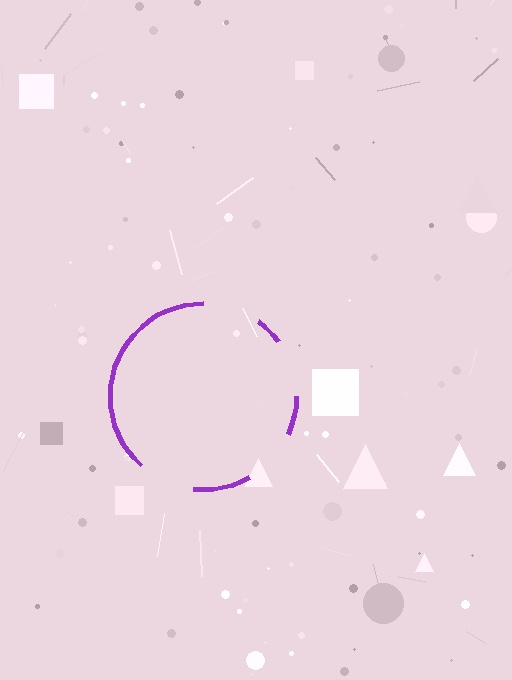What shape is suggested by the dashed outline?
The dashed outline suggests a circle.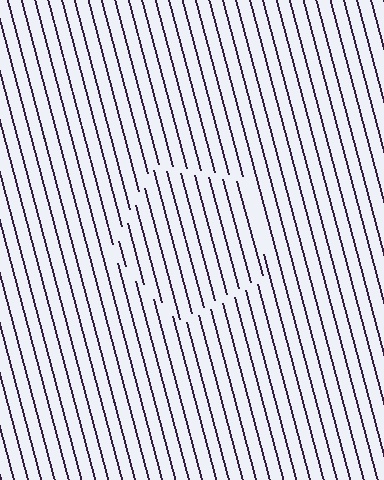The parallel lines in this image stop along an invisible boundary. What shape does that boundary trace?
An illusory pentagon. The interior of the shape contains the same grating, shifted by half a period — the contour is defined by the phase discontinuity where line-ends from the inner and outer gratings abut.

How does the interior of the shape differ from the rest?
The interior of the shape contains the same grating, shifted by half a period — the contour is defined by the phase discontinuity where line-ends from the inner and outer gratings abut.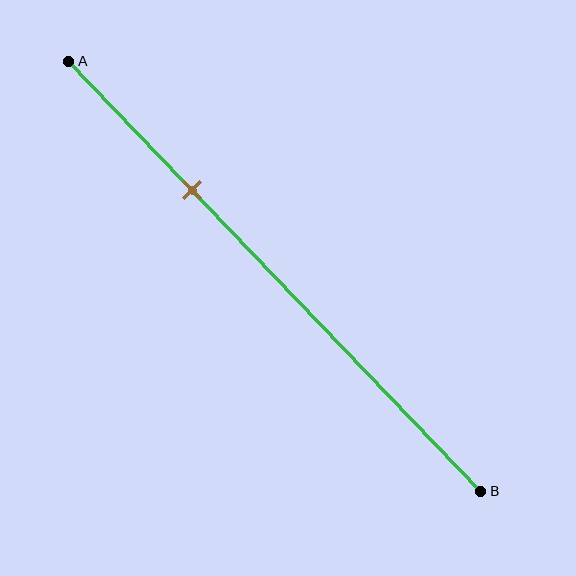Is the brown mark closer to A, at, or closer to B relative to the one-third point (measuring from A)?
The brown mark is closer to point A than the one-third point of segment AB.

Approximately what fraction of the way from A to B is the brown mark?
The brown mark is approximately 30% of the way from A to B.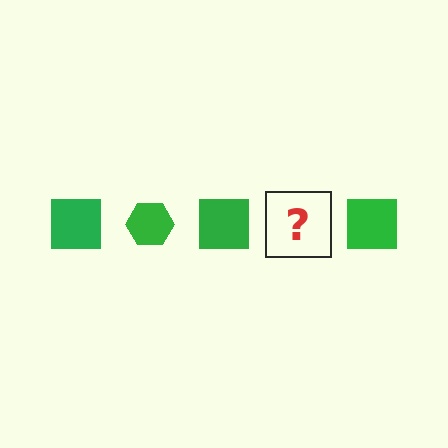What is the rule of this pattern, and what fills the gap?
The rule is that the pattern cycles through square, hexagon shapes in green. The gap should be filled with a green hexagon.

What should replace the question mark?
The question mark should be replaced with a green hexagon.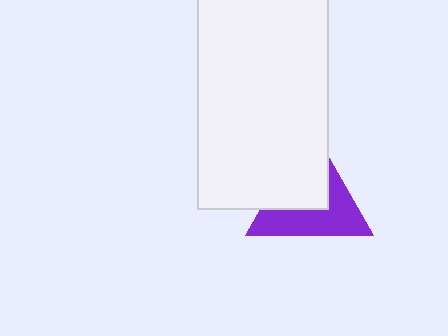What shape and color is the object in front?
The object in front is a white rectangle.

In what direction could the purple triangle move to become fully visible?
The purple triangle could move toward the lower-right. That would shift it out from behind the white rectangle entirely.